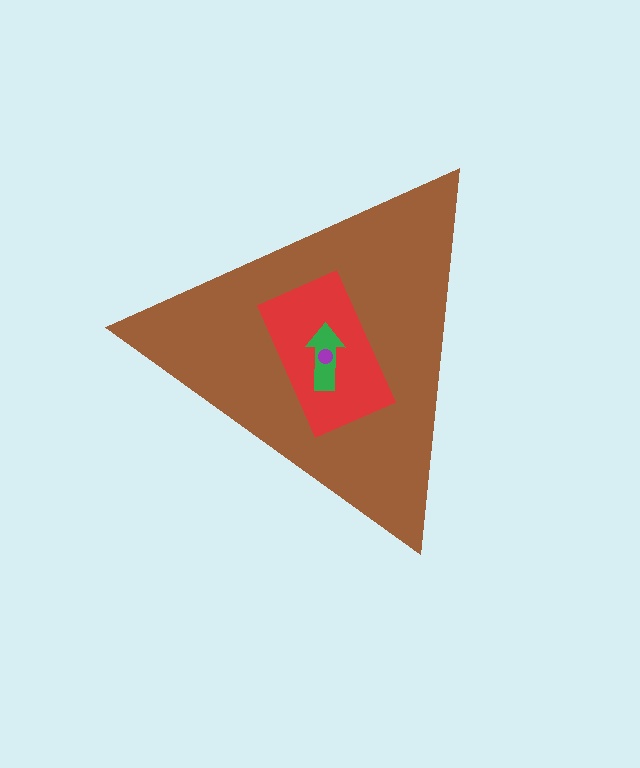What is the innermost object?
The purple circle.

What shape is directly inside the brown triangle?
The red rectangle.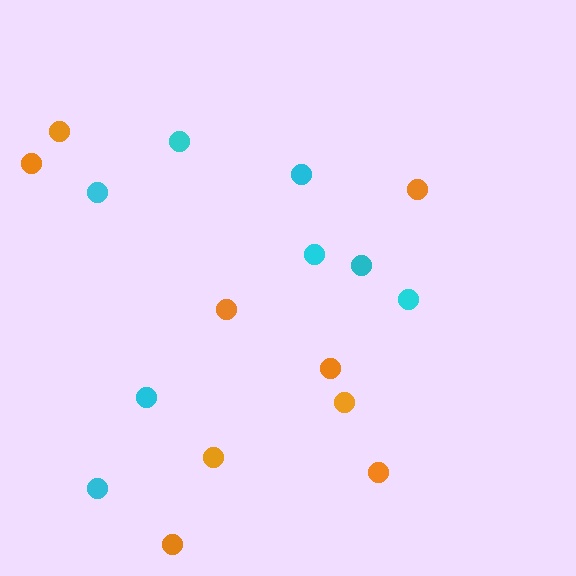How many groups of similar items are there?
There are 2 groups: one group of cyan circles (8) and one group of orange circles (9).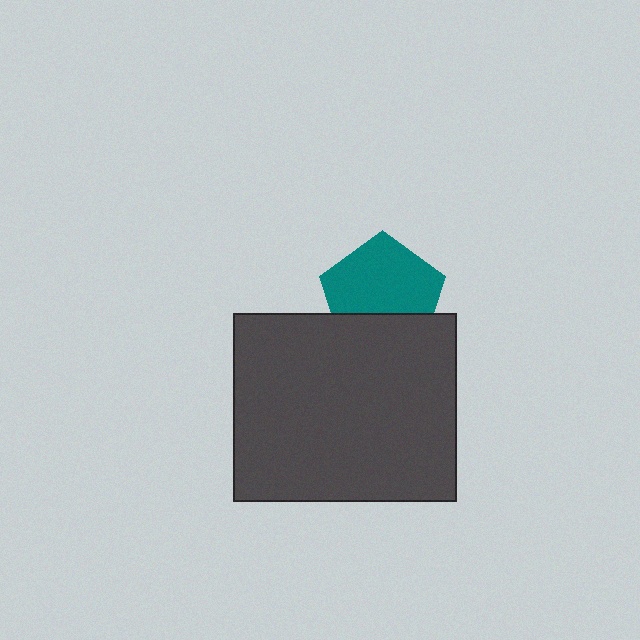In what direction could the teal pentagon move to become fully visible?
The teal pentagon could move up. That would shift it out from behind the dark gray rectangle entirely.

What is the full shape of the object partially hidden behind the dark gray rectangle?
The partially hidden object is a teal pentagon.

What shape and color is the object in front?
The object in front is a dark gray rectangle.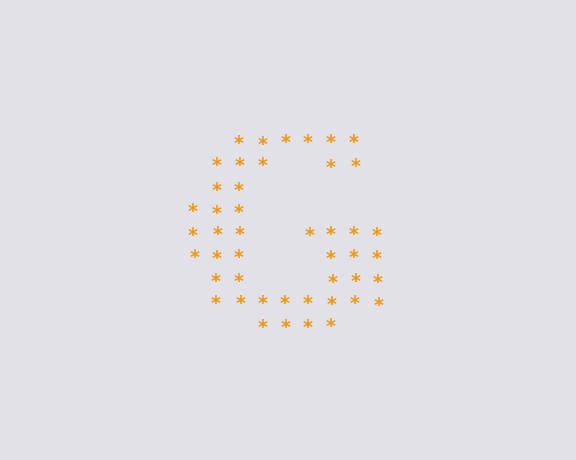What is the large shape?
The large shape is the letter G.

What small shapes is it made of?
It is made of small asterisks.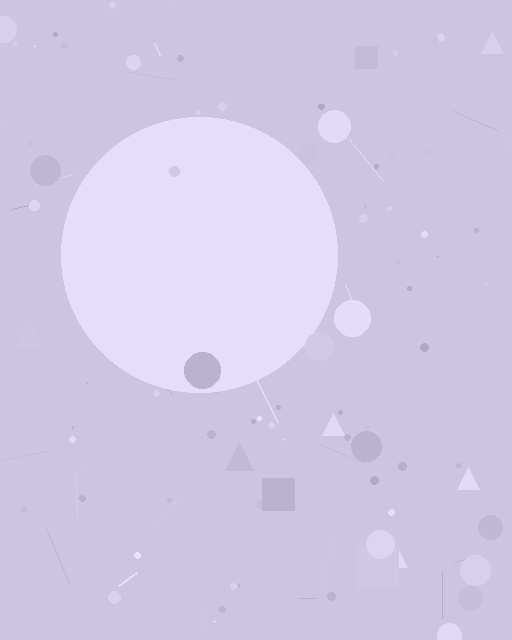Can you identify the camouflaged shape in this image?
The camouflaged shape is a circle.